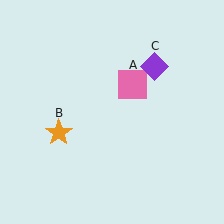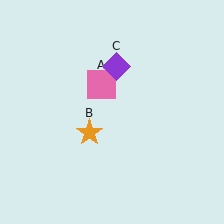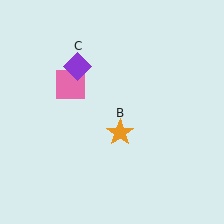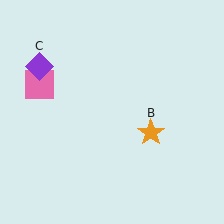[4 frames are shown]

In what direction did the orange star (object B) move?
The orange star (object B) moved right.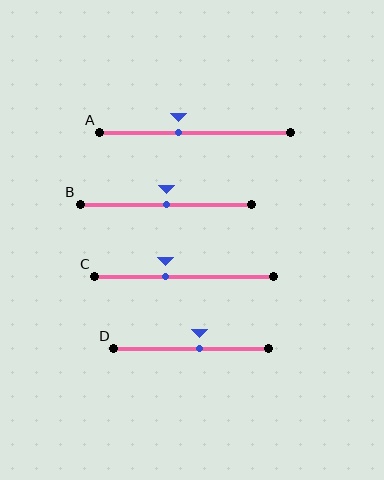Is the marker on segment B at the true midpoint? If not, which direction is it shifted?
Yes, the marker on segment B is at the true midpoint.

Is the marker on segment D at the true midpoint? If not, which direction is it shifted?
No, the marker on segment D is shifted to the right by about 5% of the segment length.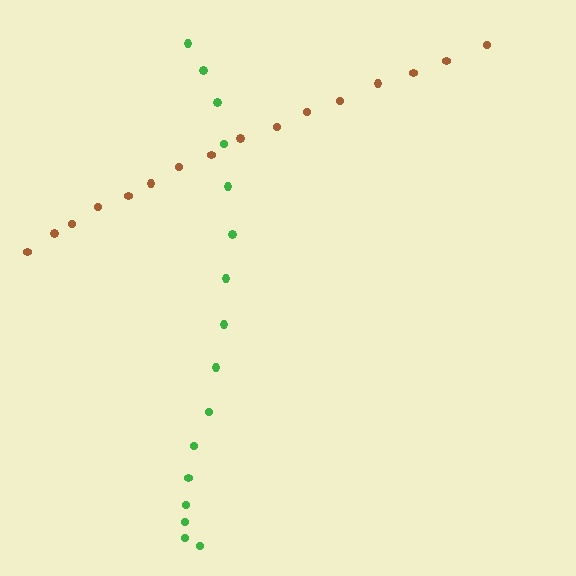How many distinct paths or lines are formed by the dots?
There are 2 distinct paths.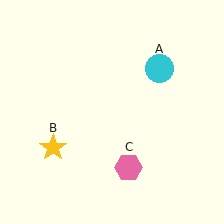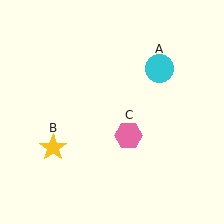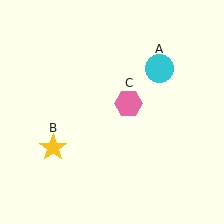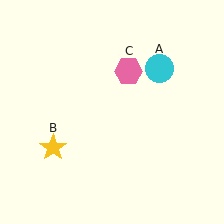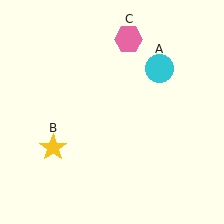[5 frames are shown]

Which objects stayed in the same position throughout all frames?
Cyan circle (object A) and yellow star (object B) remained stationary.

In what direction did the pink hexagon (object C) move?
The pink hexagon (object C) moved up.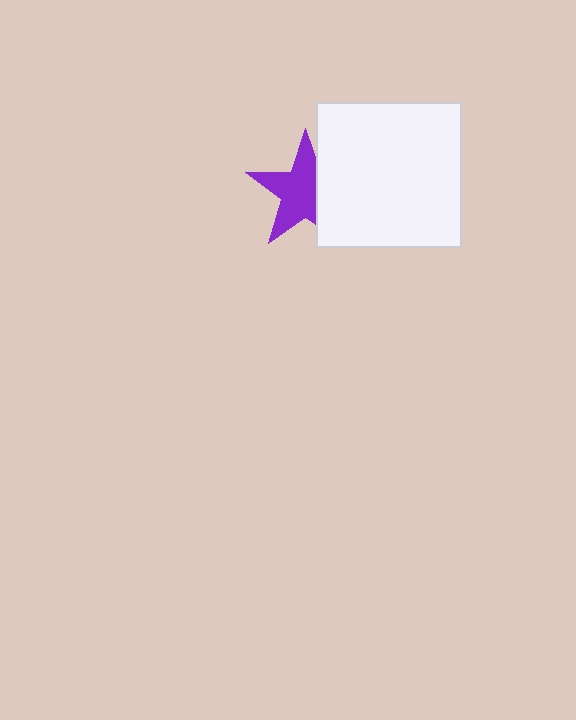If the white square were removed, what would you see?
You would see the complete purple star.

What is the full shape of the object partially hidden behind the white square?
The partially hidden object is a purple star.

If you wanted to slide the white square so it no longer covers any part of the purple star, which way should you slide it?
Slide it right — that is the most direct way to separate the two shapes.